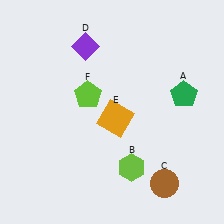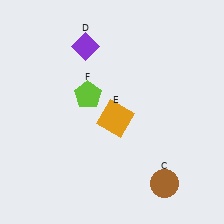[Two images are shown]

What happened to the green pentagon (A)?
The green pentagon (A) was removed in Image 2. It was in the top-right area of Image 1.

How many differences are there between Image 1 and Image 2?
There are 2 differences between the two images.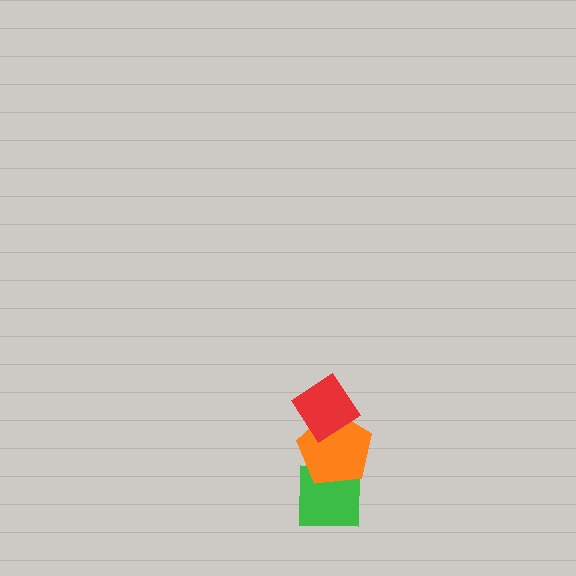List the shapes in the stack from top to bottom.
From top to bottom: the red diamond, the orange pentagon, the green square.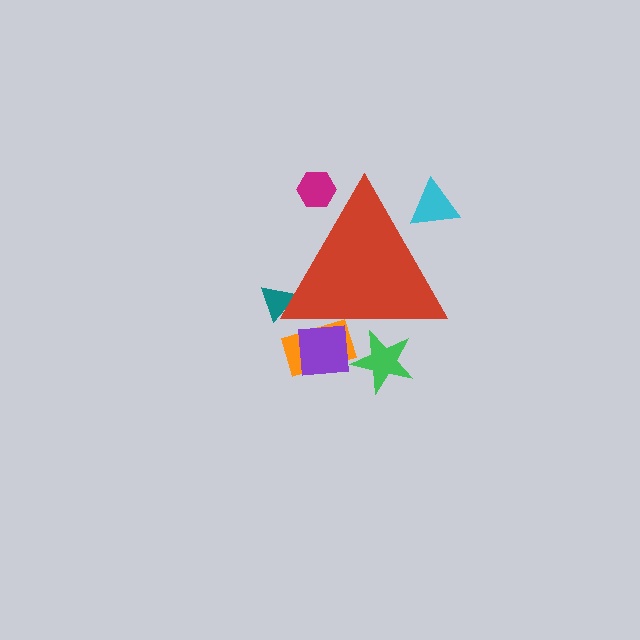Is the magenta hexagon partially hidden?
Yes, the magenta hexagon is partially hidden behind the red triangle.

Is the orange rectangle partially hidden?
Yes, the orange rectangle is partially hidden behind the red triangle.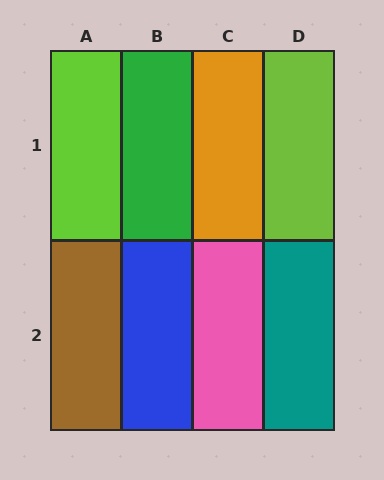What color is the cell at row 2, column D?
Teal.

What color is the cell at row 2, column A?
Brown.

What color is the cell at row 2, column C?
Pink.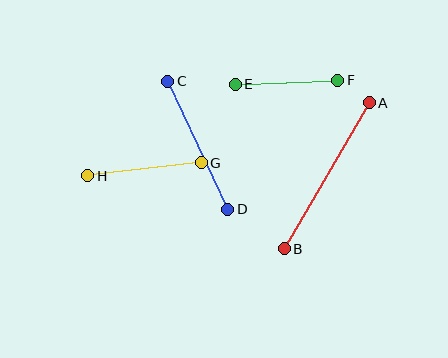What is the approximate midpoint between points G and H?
The midpoint is at approximately (145, 169) pixels.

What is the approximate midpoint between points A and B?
The midpoint is at approximately (327, 176) pixels.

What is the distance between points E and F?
The distance is approximately 103 pixels.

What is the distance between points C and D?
The distance is approximately 141 pixels.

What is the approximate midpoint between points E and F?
The midpoint is at approximately (287, 82) pixels.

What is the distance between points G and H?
The distance is approximately 114 pixels.